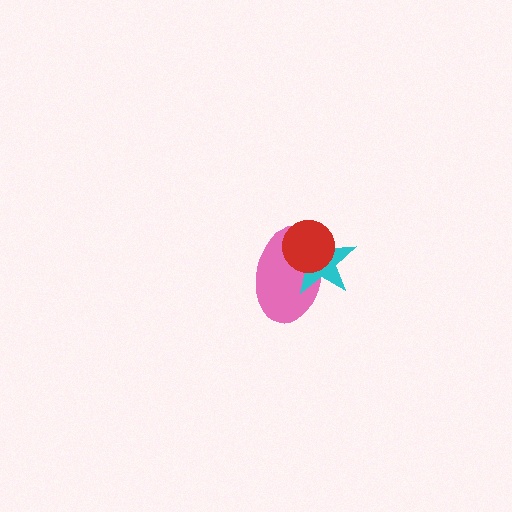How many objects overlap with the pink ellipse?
2 objects overlap with the pink ellipse.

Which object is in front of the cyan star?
The red circle is in front of the cyan star.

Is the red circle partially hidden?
No, no other shape covers it.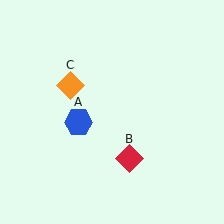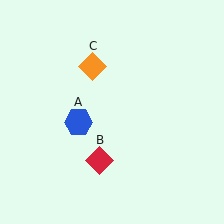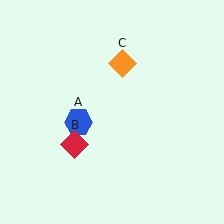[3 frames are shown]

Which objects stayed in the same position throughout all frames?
Blue hexagon (object A) remained stationary.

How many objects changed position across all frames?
2 objects changed position: red diamond (object B), orange diamond (object C).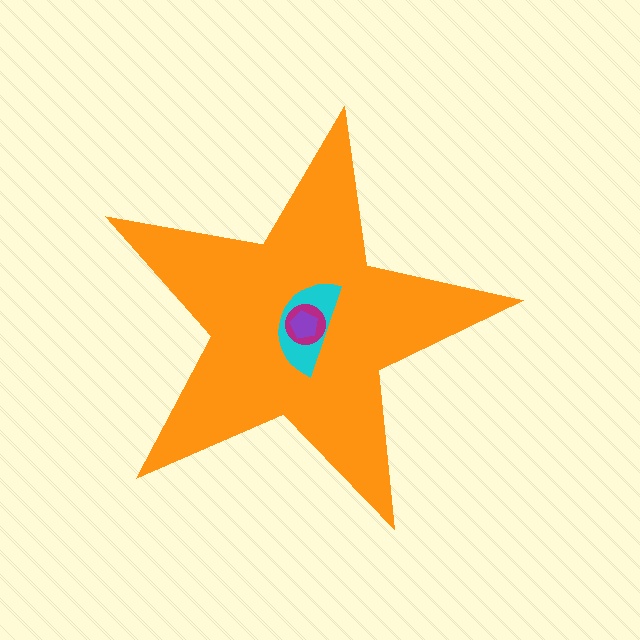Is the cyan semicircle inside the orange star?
Yes.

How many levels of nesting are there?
4.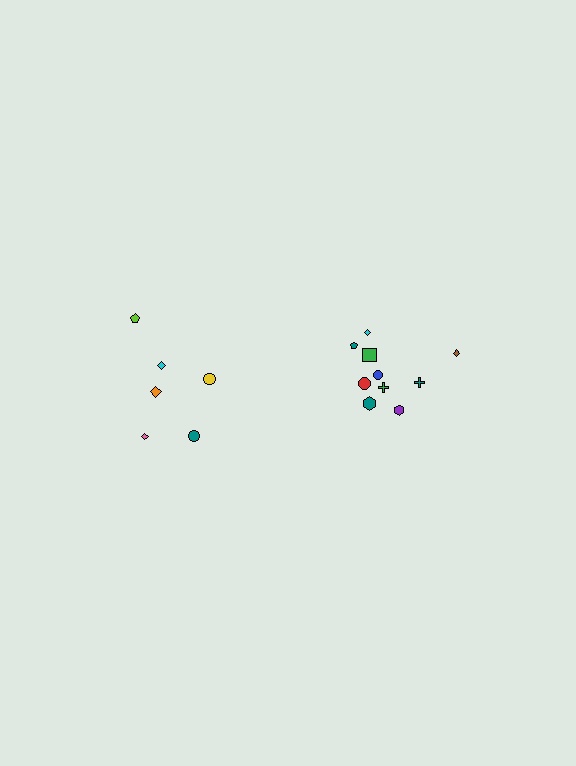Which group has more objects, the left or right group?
The right group.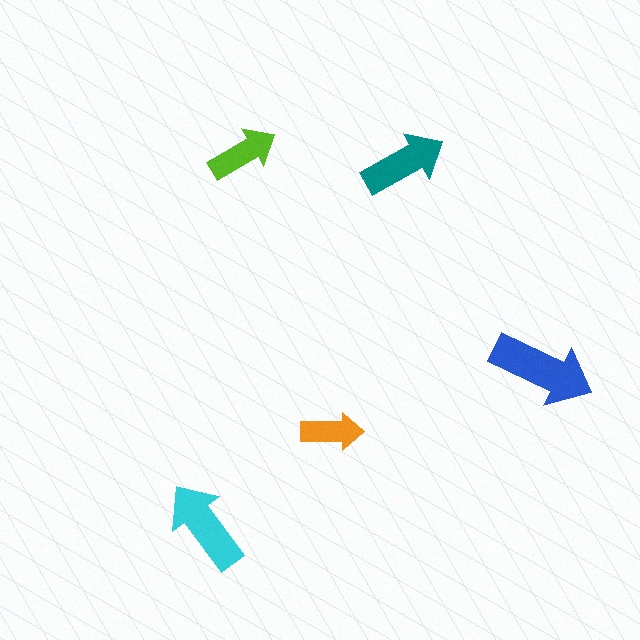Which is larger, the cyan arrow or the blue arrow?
The blue one.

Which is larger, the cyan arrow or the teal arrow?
The cyan one.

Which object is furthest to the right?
The blue arrow is rightmost.